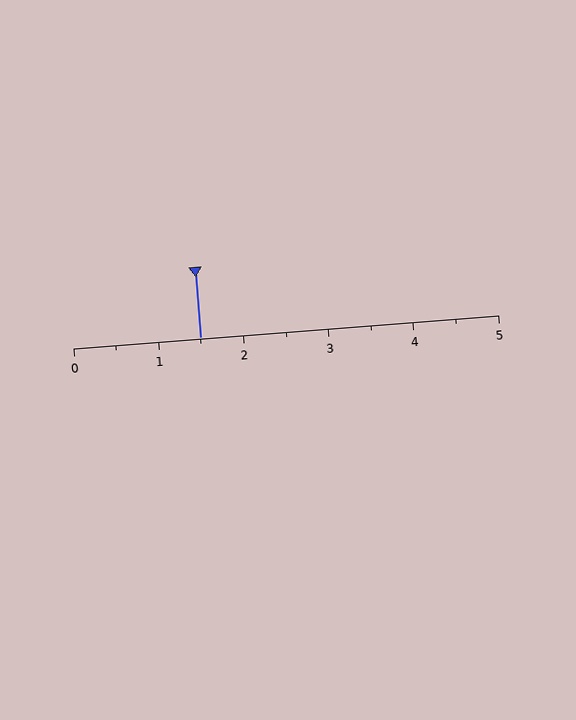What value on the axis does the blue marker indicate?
The marker indicates approximately 1.5.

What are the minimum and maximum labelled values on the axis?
The axis runs from 0 to 5.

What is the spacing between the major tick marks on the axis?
The major ticks are spaced 1 apart.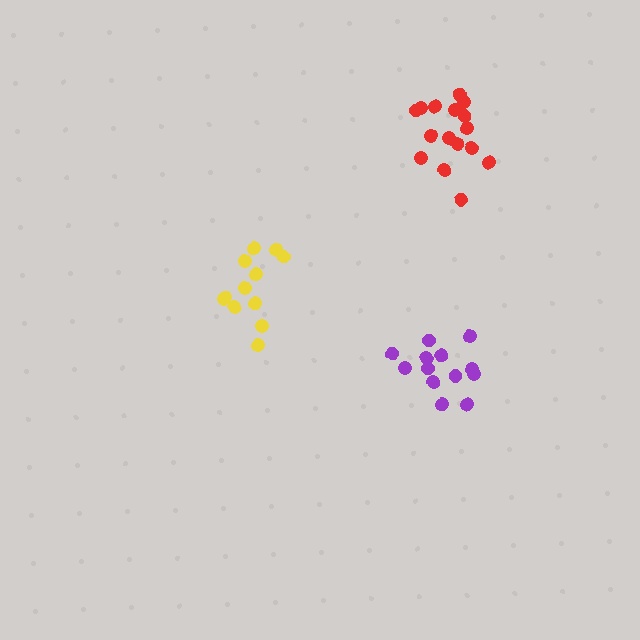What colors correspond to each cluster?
The clusters are colored: yellow, purple, red.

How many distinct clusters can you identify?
There are 3 distinct clusters.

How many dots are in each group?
Group 1: 12 dots, Group 2: 13 dots, Group 3: 16 dots (41 total).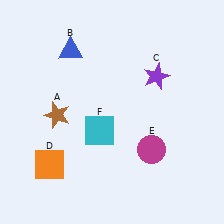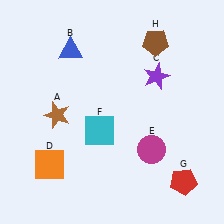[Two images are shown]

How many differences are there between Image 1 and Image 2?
There are 2 differences between the two images.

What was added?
A red pentagon (G), a brown pentagon (H) were added in Image 2.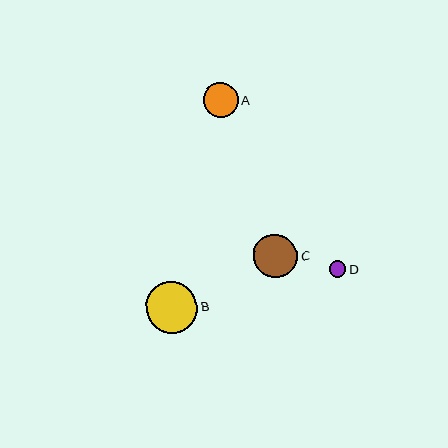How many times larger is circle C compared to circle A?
Circle C is approximately 1.3 times the size of circle A.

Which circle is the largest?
Circle B is the largest with a size of approximately 51 pixels.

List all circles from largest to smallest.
From largest to smallest: B, C, A, D.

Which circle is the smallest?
Circle D is the smallest with a size of approximately 16 pixels.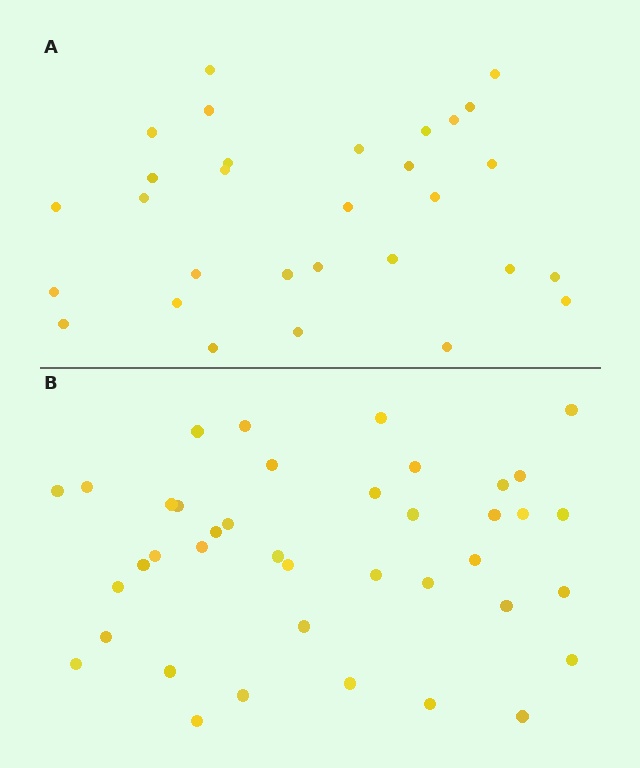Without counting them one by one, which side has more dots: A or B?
Region B (the bottom region) has more dots.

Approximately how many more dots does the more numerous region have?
Region B has roughly 10 or so more dots than region A.